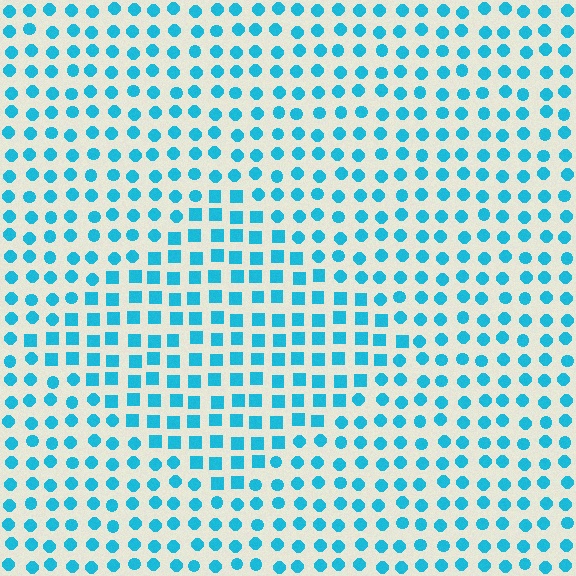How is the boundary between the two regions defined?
The boundary is defined by a change in element shape: squares inside vs. circles outside. All elements share the same color and spacing.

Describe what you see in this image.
The image is filled with small cyan elements arranged in a uniform grid. A diamond-shaped region contains squares, while the surrounding area contains circles. The boundary is defined purely by the change in element shape.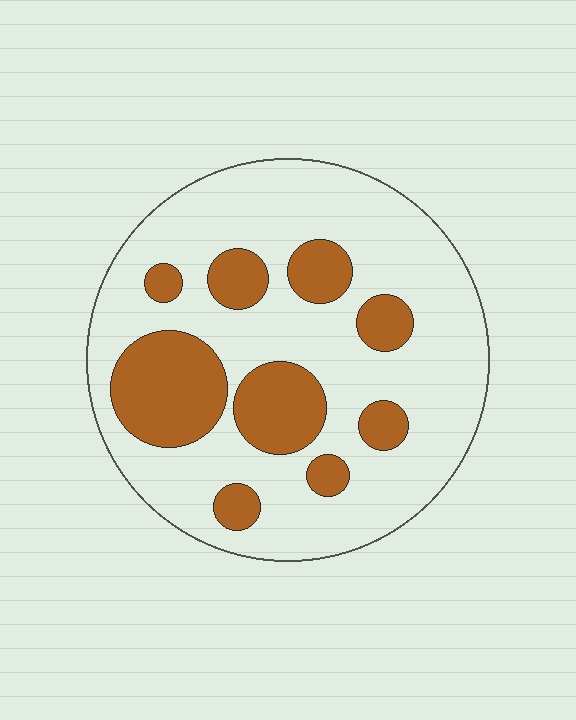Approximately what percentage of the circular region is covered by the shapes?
Approximately 25%.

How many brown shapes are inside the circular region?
9.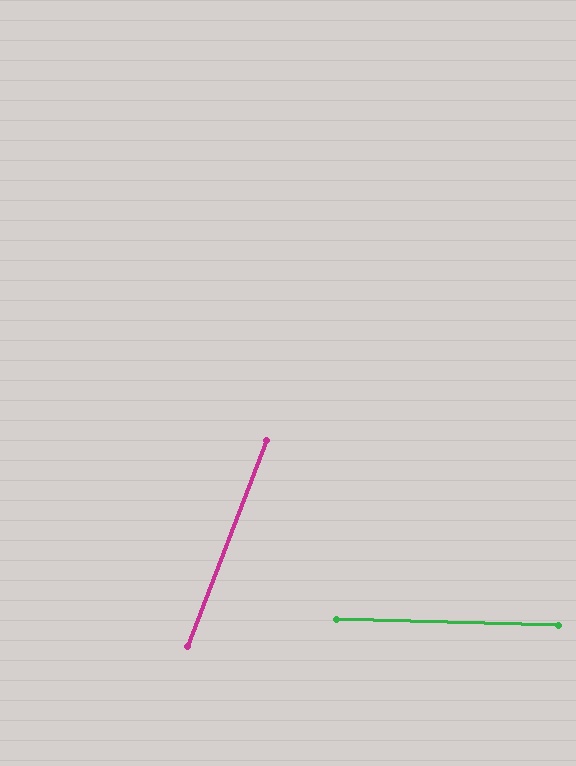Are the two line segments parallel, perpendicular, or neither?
Neither parallel nor perpendicular — they differ by about 71°.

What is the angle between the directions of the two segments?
Approximately 71 degrees.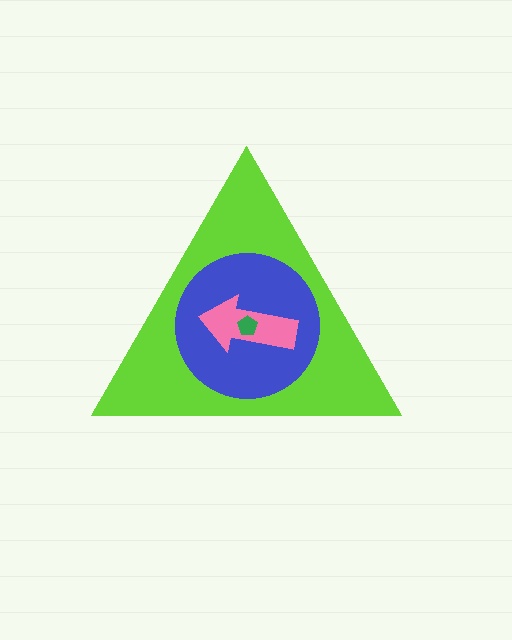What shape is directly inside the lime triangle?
The blue circle.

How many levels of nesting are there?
4.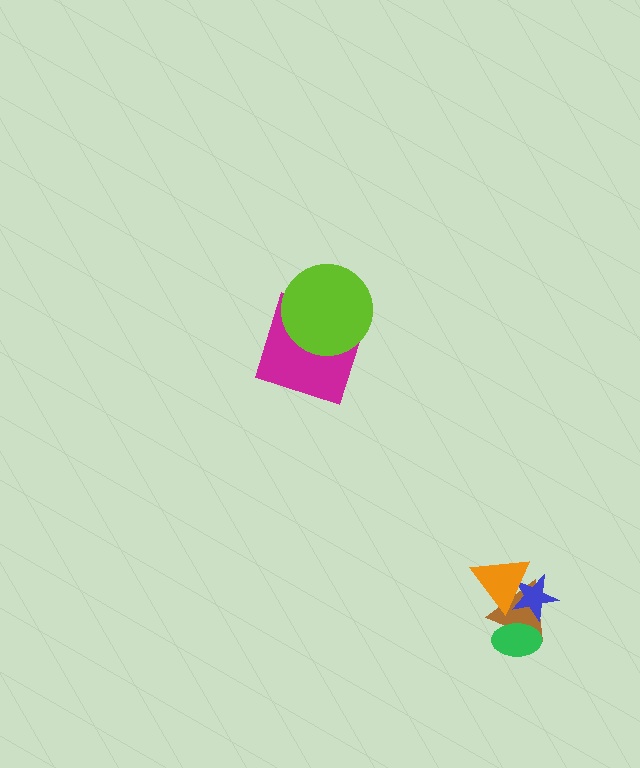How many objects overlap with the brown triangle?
3 objects overlap with the brown triangle.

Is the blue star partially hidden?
Yes, it is partially covered by another shape.